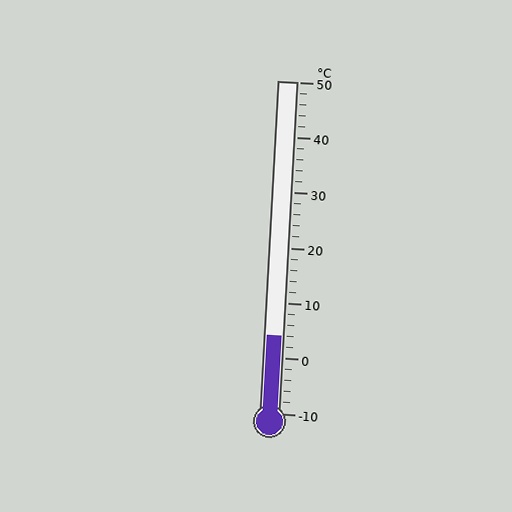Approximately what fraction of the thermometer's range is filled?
The thermometer is filled to approximately 25% of its range.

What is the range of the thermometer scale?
The thermometer scale ranges from -10°C to 50°C.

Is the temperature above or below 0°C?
The temperature is above 0°C.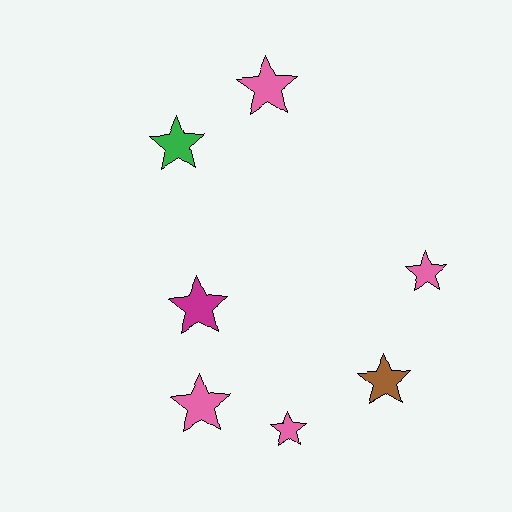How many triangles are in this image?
There are no triangles.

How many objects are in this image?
There are 7 objects.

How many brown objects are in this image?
There is 1 brown object.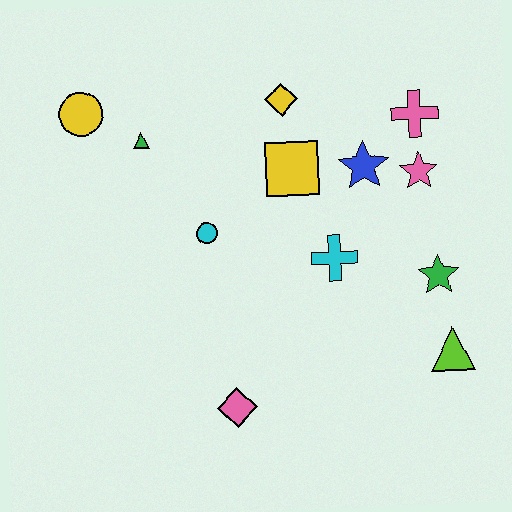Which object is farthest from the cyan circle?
The lime triangle is farthest from the cyan circle.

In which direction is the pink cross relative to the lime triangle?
The pink cross is above the lime triangle.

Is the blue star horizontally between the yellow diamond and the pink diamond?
No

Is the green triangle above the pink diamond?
Yes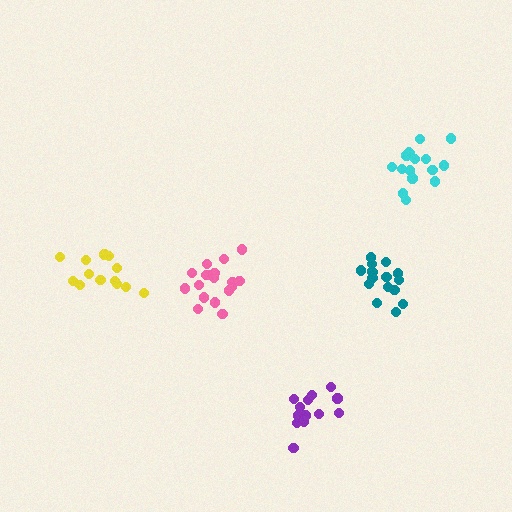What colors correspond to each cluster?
The clusters are colored: teal, cyan, pink, yellow, purple.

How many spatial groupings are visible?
There are 5 spatial groupings.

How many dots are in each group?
Group 1: 17 dots, Group 2: 17 dots, Group 3: 18 dots, Group 4: 13 dots, Group 5: 14 dots (79 total).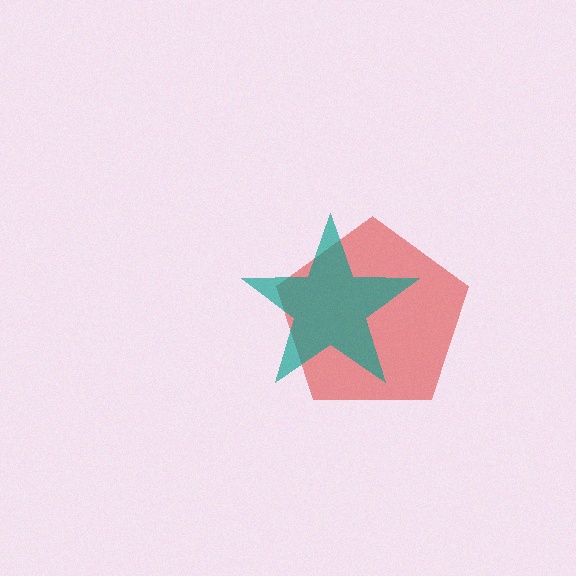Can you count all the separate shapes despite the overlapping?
Yes, there are 2 separate shapes.